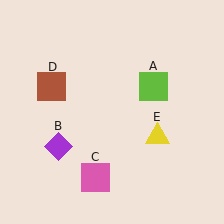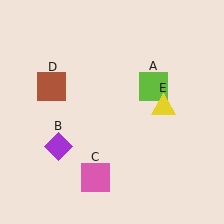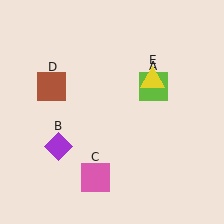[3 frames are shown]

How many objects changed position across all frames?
1 object changed position: yellow triangle (object E).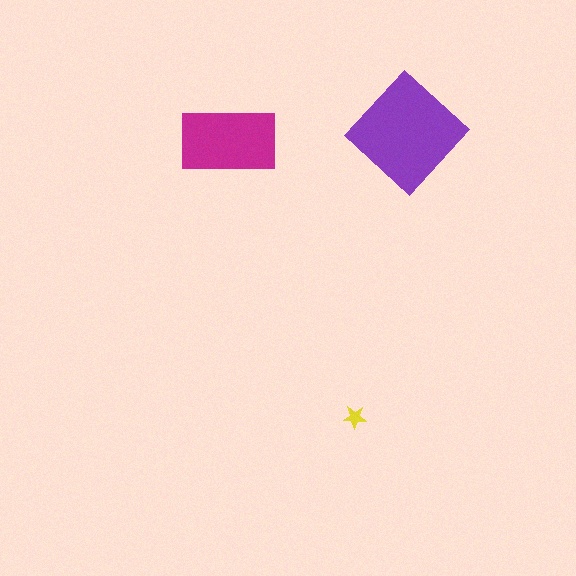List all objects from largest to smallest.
The purple diamond, the magenta rectangle, the yellow star.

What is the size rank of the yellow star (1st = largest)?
3rd.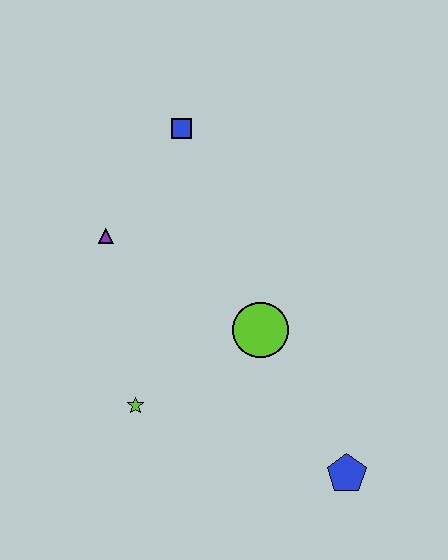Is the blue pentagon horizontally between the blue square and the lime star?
No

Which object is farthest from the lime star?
The blue square is farthest from the lime star.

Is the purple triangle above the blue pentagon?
Yes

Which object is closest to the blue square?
The purple triangle is closest to the blue square.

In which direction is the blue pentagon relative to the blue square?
The blue pentagon is below the blue square.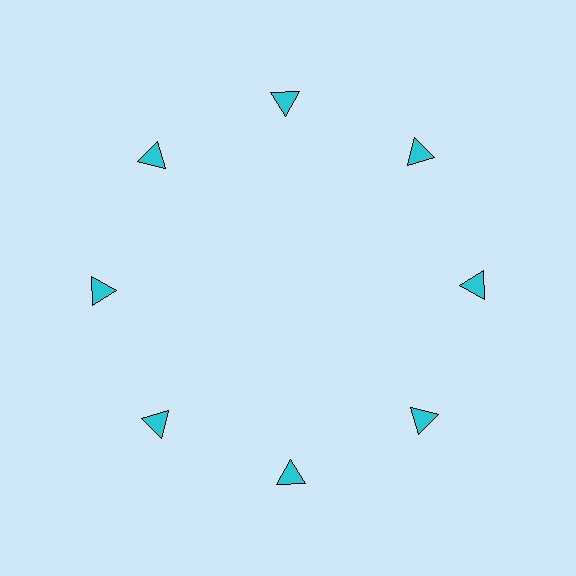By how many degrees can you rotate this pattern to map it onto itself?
The pattern maps onto itself every 45 degrees of rotation.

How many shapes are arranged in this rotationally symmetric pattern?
There are 8 shapes, arranged in 8 groups of 1.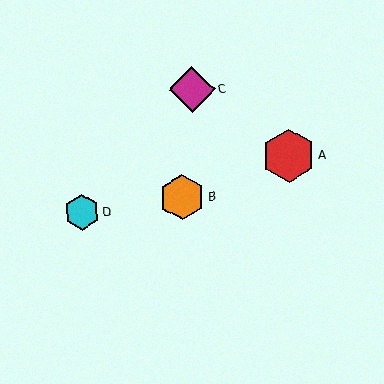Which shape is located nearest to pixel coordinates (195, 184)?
The orange hexagon (labeled B) at (182, 197) is nearest to that location.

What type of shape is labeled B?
Shape B is an orange hexagon.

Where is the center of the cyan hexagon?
The center of the cyan hexagon is at (82, 212).